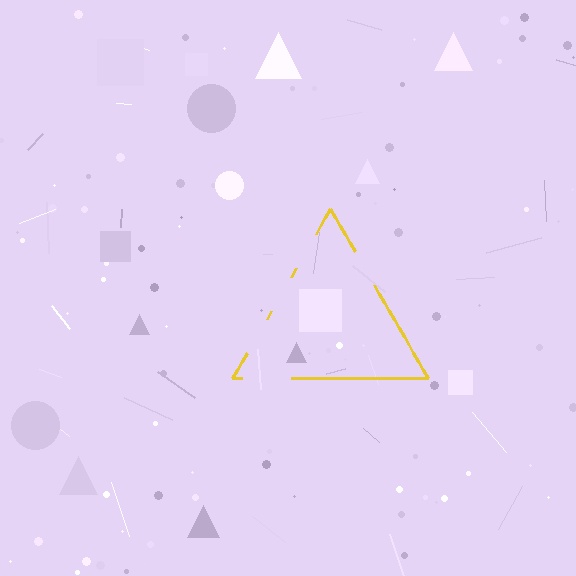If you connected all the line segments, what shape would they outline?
They would outline a triangle.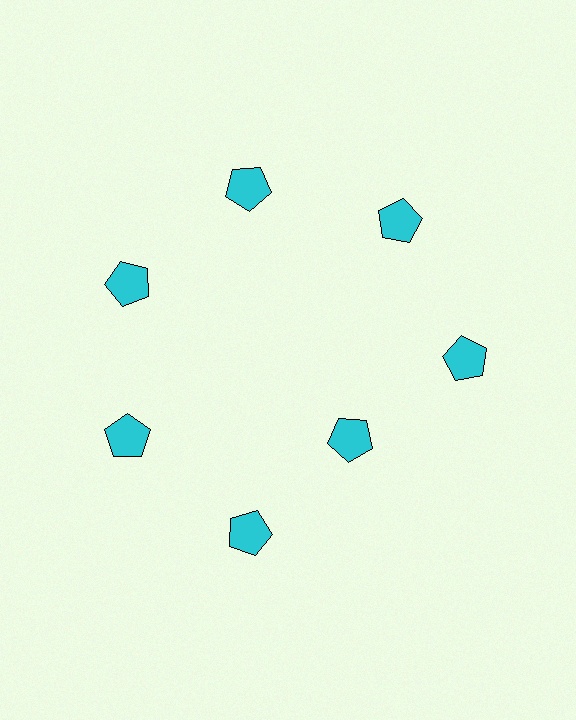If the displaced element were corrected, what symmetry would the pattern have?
It would have 7-fold rotational symmetry — the pattern would map onto itself every 51 degrees.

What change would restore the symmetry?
The symmetry would be restored by moving it outward, back onto the ring so that all 7 pentagons sit at equal angles and equal distance from the center.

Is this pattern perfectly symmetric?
No. The 7 cyan pentagons are arranged in a ring, but one element near the 5 o'clock position is pulled inward toward the center, breaking the 7-fold rotational symmetry.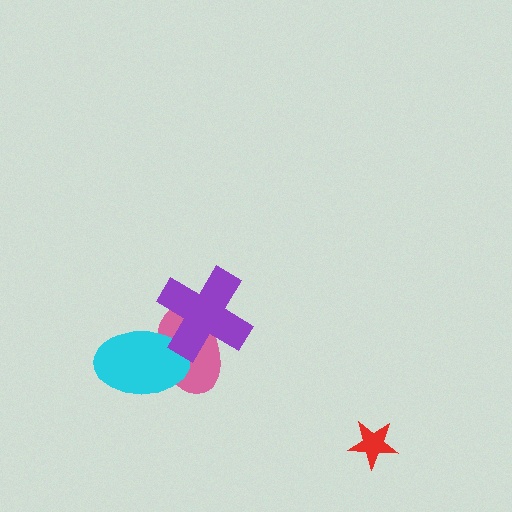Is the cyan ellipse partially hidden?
Yes, it is partially covered by another shape.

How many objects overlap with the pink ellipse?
2 objects overlap with the pink ellipse.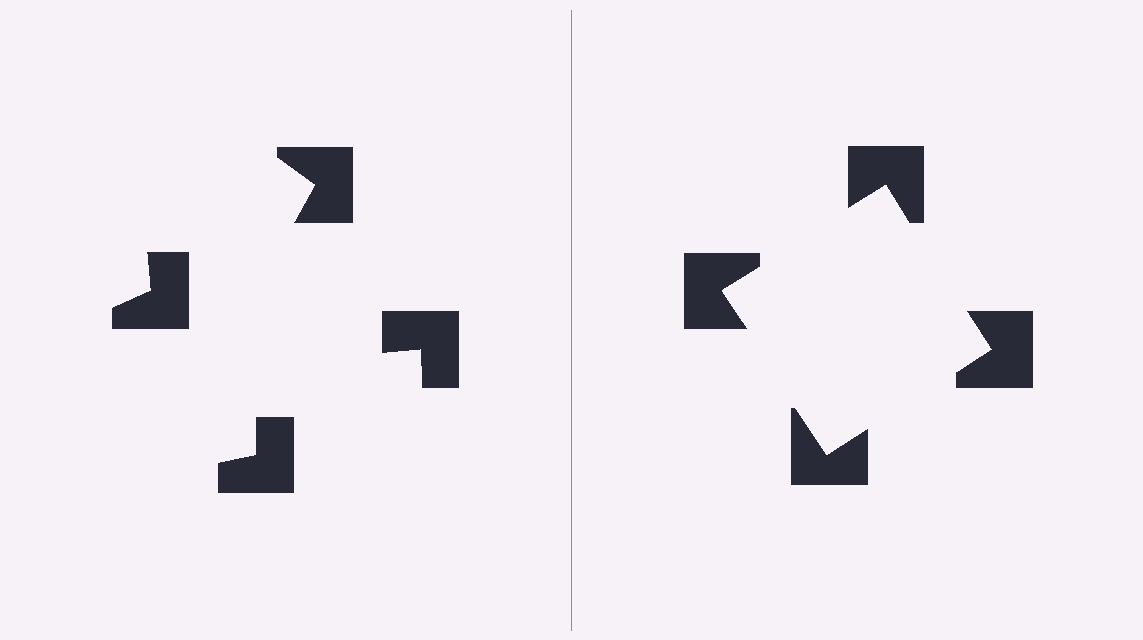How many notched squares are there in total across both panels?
8 — 4 on each side.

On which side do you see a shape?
An illusory square appears on the right side. On the left side the wedge cuts are rotated, so no coherent shape forms.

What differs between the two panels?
The notched squares are positioned identically on both sides; only the wedge orientations differ. On the right they align to a square; on the left they are misaligned.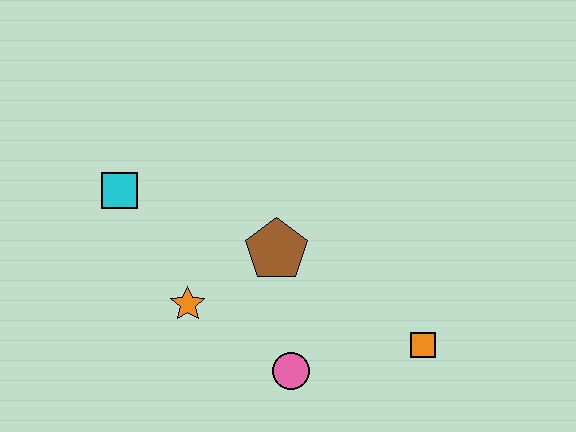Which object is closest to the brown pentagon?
The orange star is closest to the brown pentagon.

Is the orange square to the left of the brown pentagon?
No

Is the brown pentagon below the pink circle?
No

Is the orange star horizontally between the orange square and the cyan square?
Yes